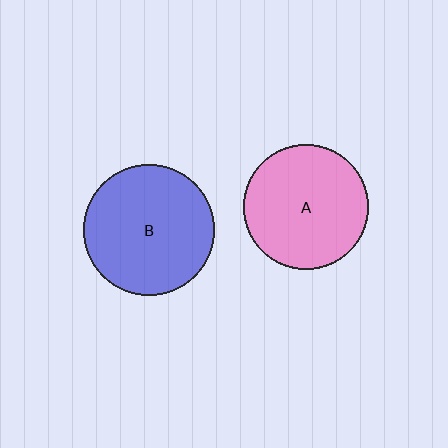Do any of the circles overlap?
No, none of the circles overlap.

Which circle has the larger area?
Circle B (blue).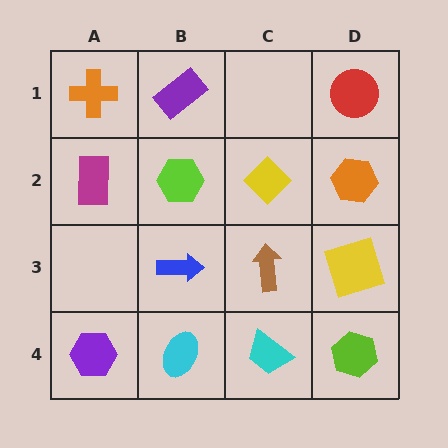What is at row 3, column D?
A yellow square.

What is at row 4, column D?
A lime hexagon.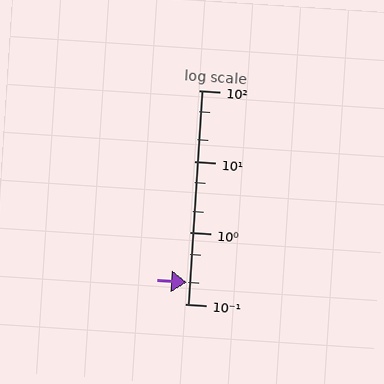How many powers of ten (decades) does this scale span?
The scale spans 3 decades, from 0.1 to 100.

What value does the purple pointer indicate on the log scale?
The pointer indicates approximately 0.2.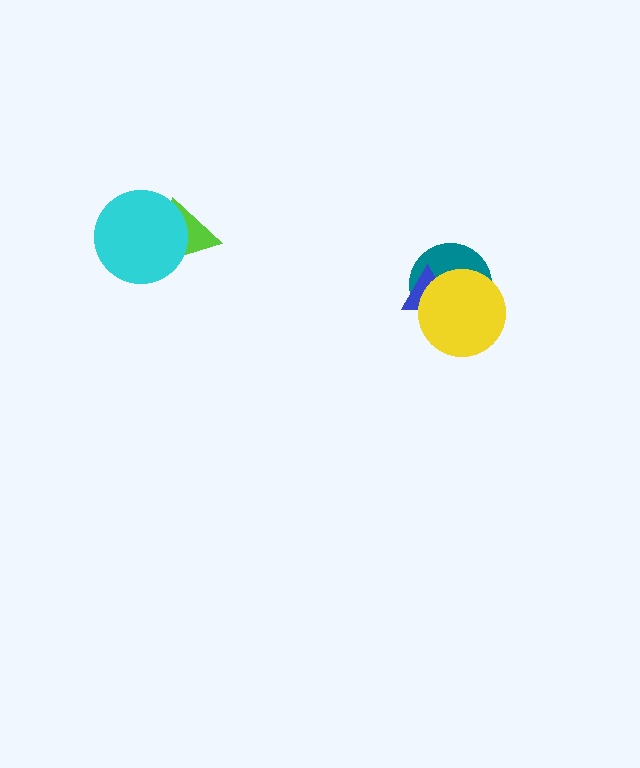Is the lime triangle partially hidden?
Yes, it is partially covered by another shape.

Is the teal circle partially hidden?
Yes, it is partially covered by another shape.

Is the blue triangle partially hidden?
Yes, it is partially covered by another shape.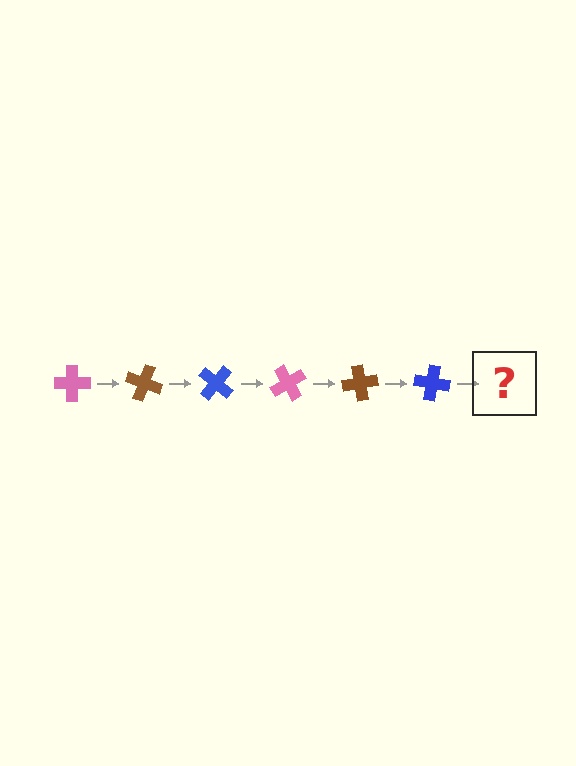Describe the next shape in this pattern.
It should be a pink cross, rotated 120 degrees from the start.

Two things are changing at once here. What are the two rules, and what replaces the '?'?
The two rules are that it rotates 20 degrees each step and the color cycles through pink, brown, and blue. The '?' should be a pink cross, rotated 120 degrees from the start.